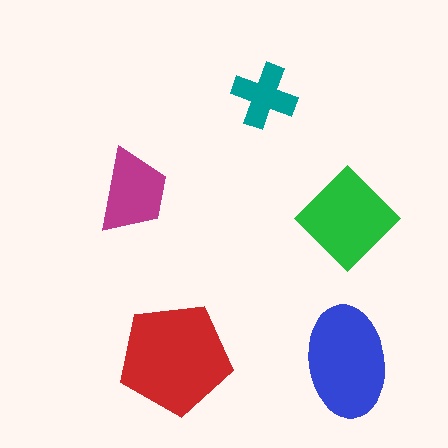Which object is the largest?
The red pentagon.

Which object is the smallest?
The teal cross.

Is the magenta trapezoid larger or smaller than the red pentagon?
Smaller.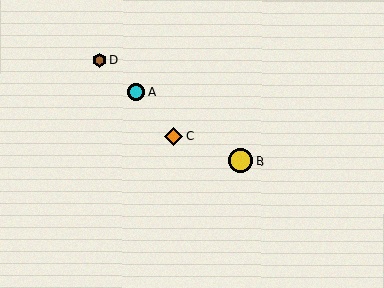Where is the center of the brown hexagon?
The center of the brown hexagon is at (99, 61).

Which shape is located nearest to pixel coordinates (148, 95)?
The cyan circle (labeled A) at (136, 91) is nearest to that location.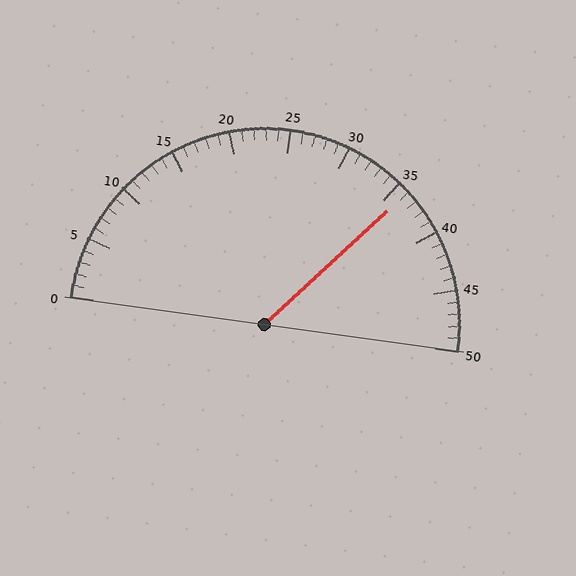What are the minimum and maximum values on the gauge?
The gauge ranges from 0 to 50.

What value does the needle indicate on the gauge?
The needle indicates approximately 36.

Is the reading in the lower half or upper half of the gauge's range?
The reading is in the upper half of the range (0 to 50).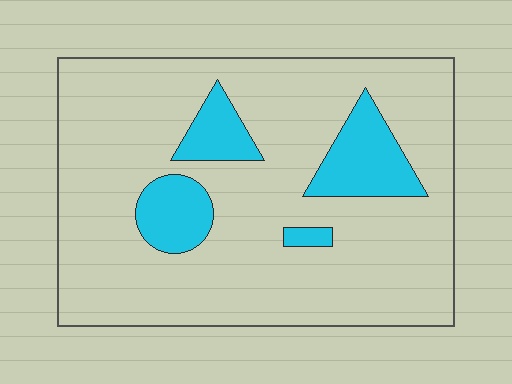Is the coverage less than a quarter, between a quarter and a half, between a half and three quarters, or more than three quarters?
Less than a quarter.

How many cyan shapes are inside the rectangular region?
4.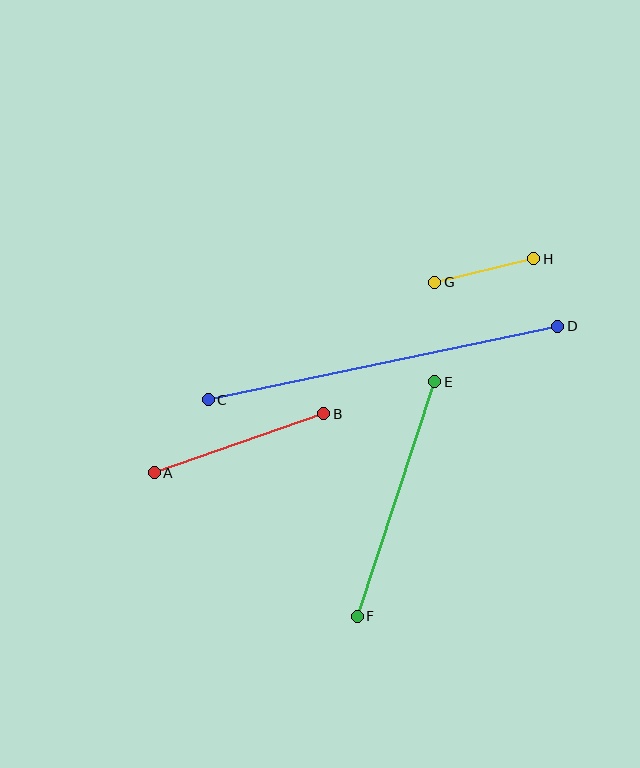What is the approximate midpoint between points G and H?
The midpoint is at approximately (484, 270) pixels.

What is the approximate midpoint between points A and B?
The midpoint is at approximately (239, 443) pixels.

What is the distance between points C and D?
The distance is approximately 357 pixels.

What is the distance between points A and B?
The distance is approximately 180 pixels.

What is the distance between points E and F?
The distance is approximately 247 pixels.